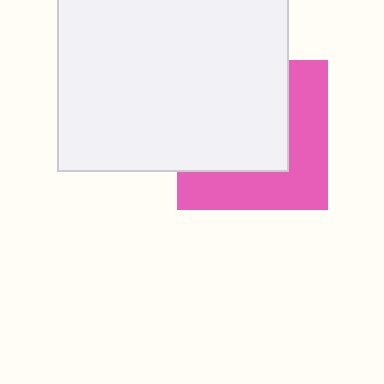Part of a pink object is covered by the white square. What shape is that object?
It is a square.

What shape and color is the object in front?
The object in front is a white square.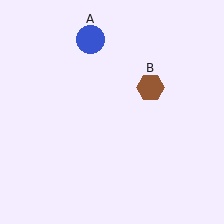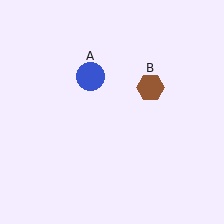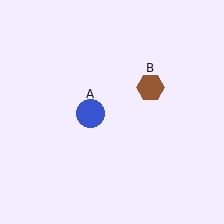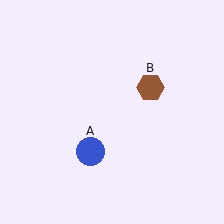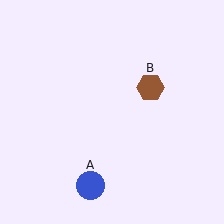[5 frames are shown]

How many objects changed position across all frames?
1 object changed position: blue circle (object A).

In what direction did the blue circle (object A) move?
The blue circle (object A) moved down.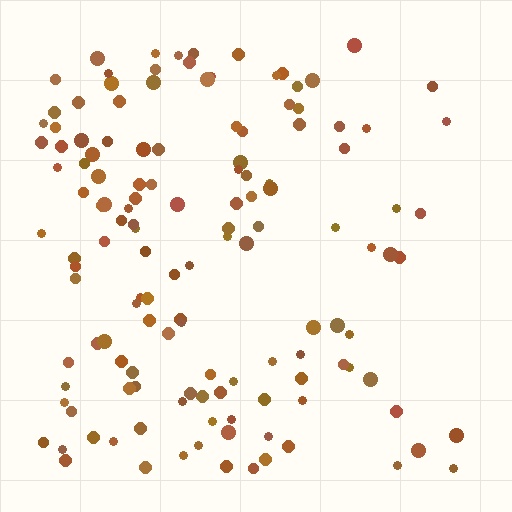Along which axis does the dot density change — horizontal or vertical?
Horizontal.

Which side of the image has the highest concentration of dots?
The left.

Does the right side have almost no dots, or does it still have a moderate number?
Still a moderate number, just noticeably fewer than the left.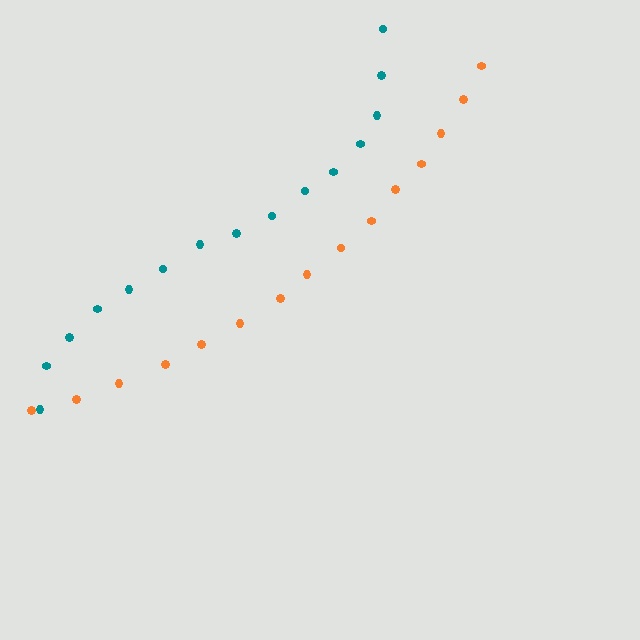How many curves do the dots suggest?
There are 2 distinct paths.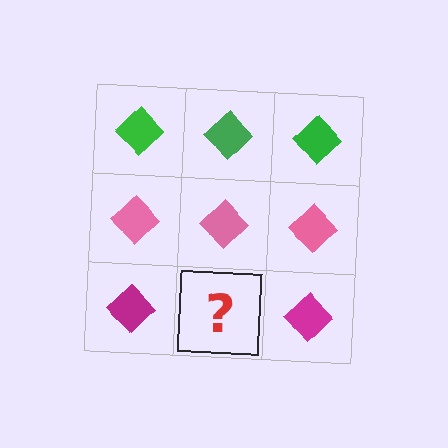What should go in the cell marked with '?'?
The missing cell should contain a magenta diamond.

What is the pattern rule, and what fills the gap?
The rule is that each row has a consistent color. The gap should be filled with a magenta diamond.